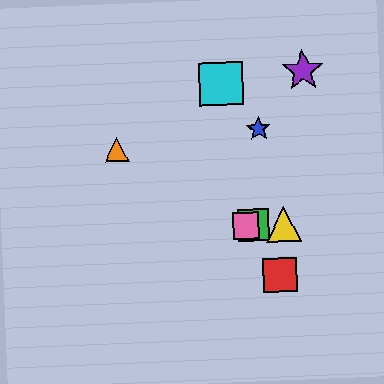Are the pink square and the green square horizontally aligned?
Yes, both are at y≈225.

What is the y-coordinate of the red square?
The red square is at y≈275.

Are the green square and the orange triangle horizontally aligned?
No, the green square is at y≈225 and the orange triangle is at y≈150.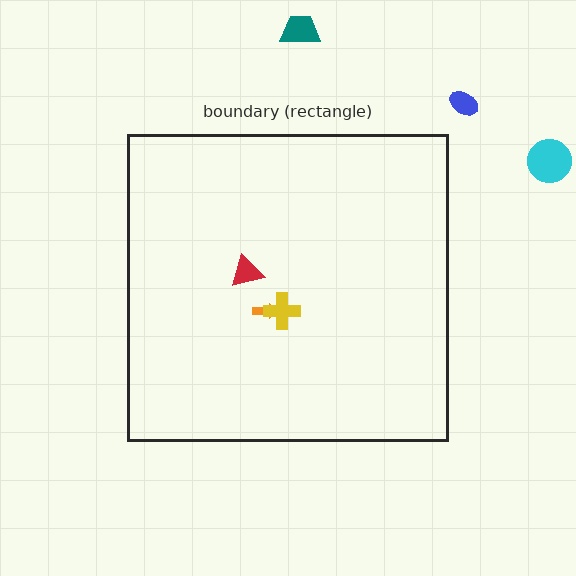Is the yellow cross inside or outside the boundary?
Inside.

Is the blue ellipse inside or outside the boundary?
Outside.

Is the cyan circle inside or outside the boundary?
Outside.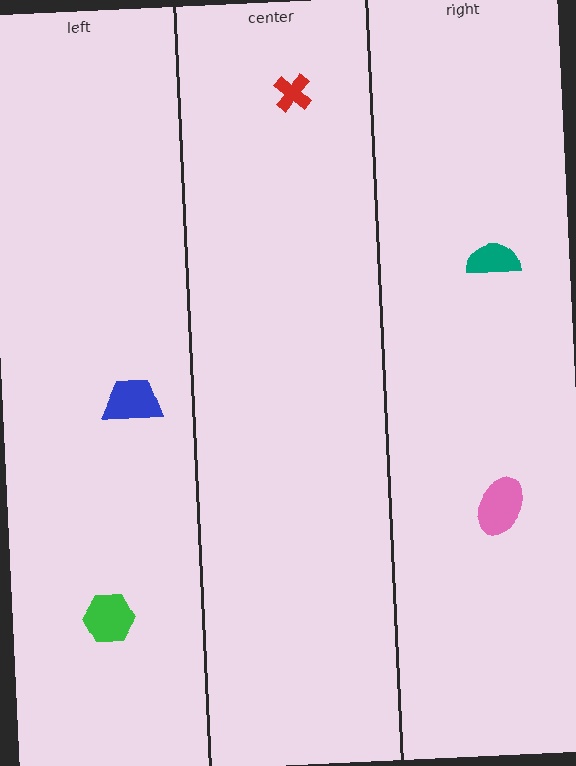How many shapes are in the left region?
2.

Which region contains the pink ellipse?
The right region.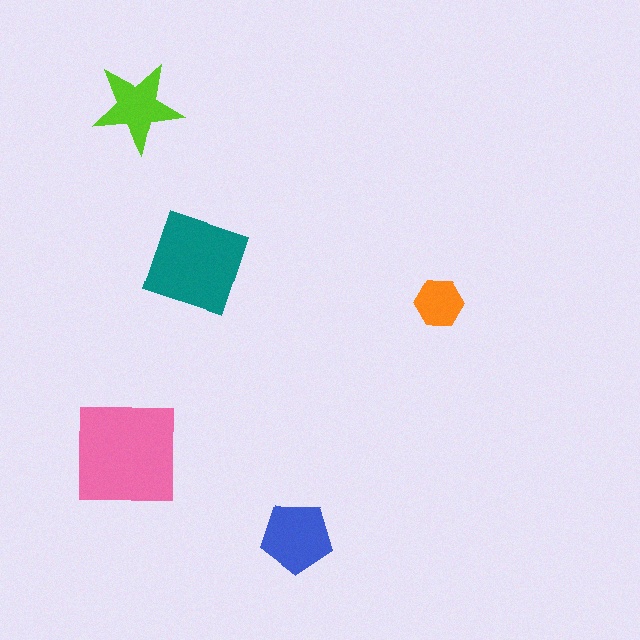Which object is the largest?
The pink square.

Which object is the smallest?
The orange hexagon.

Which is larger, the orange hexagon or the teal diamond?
The teal diamond.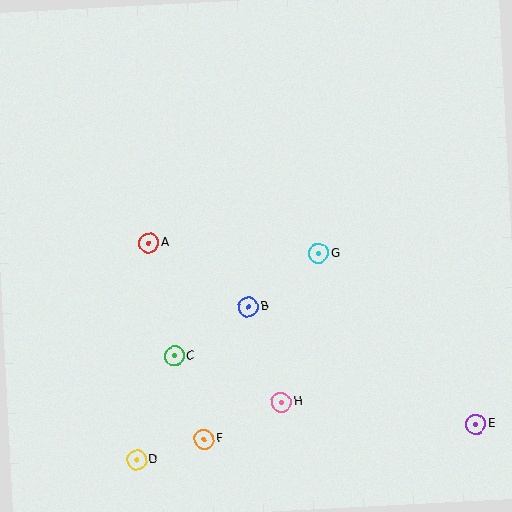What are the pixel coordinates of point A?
Point A is at (149, 243).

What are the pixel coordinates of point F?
Point F is at (204, 439).